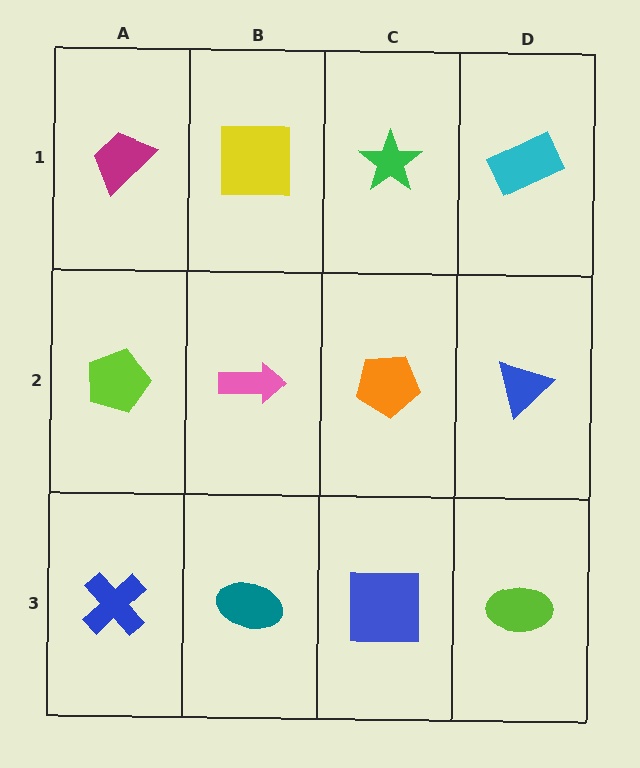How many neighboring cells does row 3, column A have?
2.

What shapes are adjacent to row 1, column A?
A lime pentagon (row 2, column A), a yellow square (row 1, column B).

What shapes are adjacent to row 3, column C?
An orange pentagon (row 2, column C), a teal ellipse (row 3, column B), a lime ellipse (row 3, column D).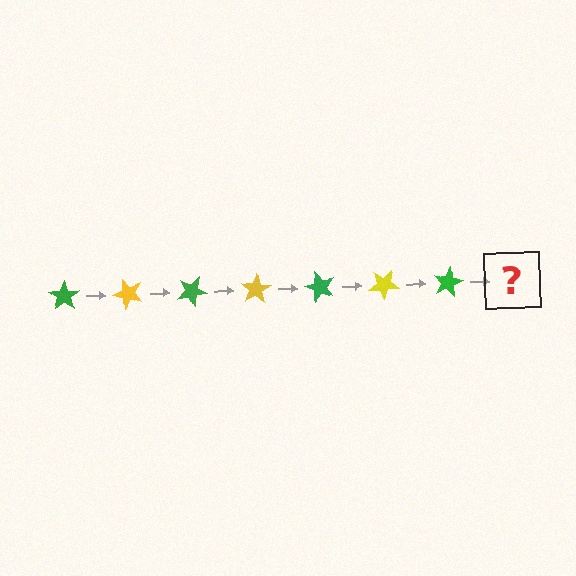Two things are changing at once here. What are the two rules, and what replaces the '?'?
The two rules are that it rotates 50 degrees each step and the color cycles through green and yellow. The '?' should be a yellow star, rotated 350 degrees from the start.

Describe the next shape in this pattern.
It should be a yellow star, rotated 350 degrees from the start.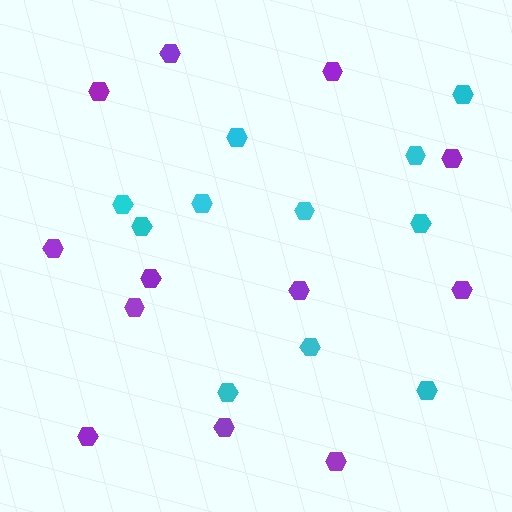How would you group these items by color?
There are 2 groups: one group of cyan hexagons (11) and one group of purple hexagons (12).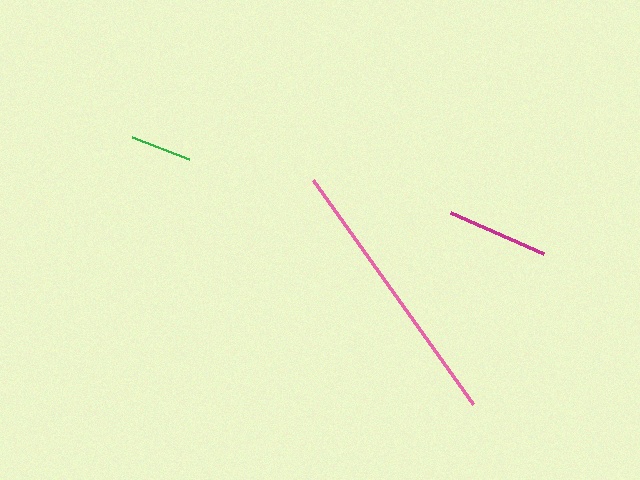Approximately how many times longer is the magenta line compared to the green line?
The magenta line is approximately 1.7 times the length of the green line.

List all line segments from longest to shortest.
From longest to shortest: pink, magenta, green.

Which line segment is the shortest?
The green line is the shortest at approximately 61 pixels.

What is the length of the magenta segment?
The magenta segment is approximately 102 pixels long.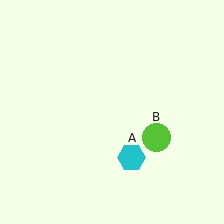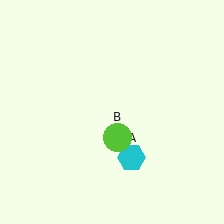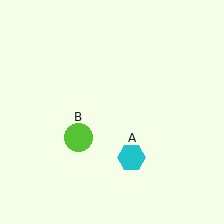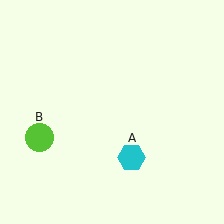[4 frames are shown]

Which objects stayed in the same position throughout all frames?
Cyan hexagon (object A) remained stationary.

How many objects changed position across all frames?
1 object changed position: lime circle (object B).